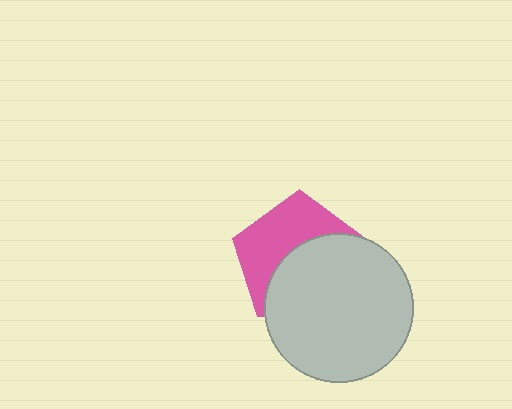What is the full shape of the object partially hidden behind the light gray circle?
The partially hidden object is a pink pentagon.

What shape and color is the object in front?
The object in front is a light gray circle.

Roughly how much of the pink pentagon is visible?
About half of it is visible (roughly 47%).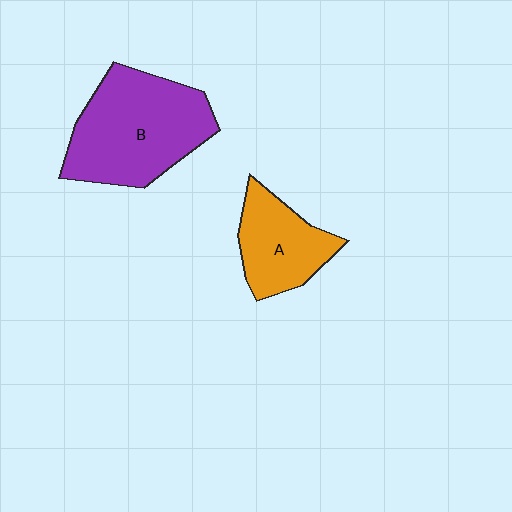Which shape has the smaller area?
Shape A (orange).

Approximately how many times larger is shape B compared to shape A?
Approximately 1.7 times.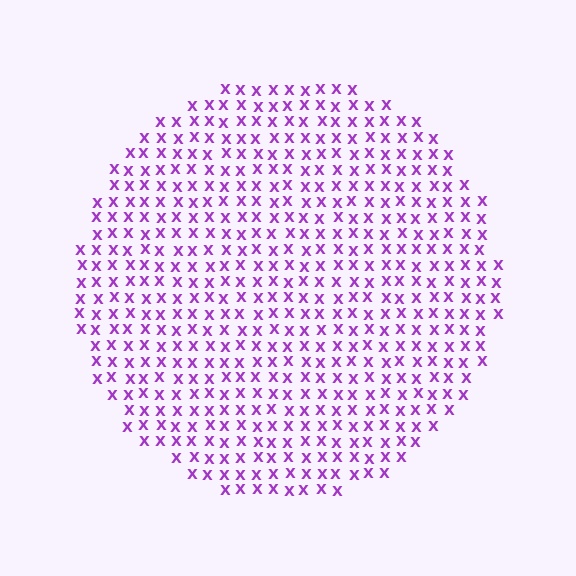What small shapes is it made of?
It is made of small letter X's.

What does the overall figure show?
The overall figure shows a circle.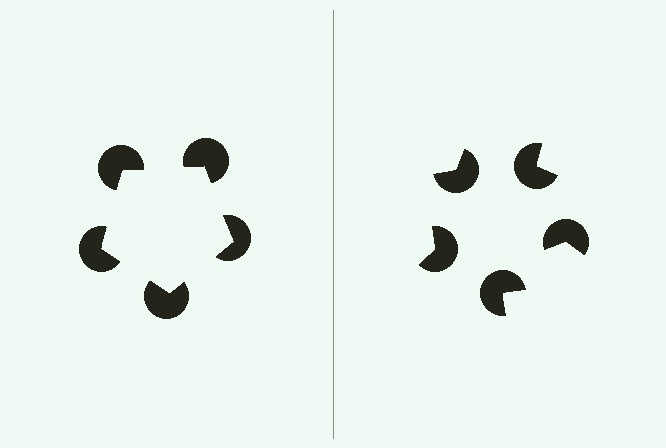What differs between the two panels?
The pac-man discs are positioned identically on both sides; only the wedge orientations differ. On the left they align to a pentagon; on the right they are misaligned.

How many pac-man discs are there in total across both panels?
10 — 5 on each side.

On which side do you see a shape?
An illusory pentagon appears on the left side. On the right side the wedge cuts are rotated, so no coherent shape forms.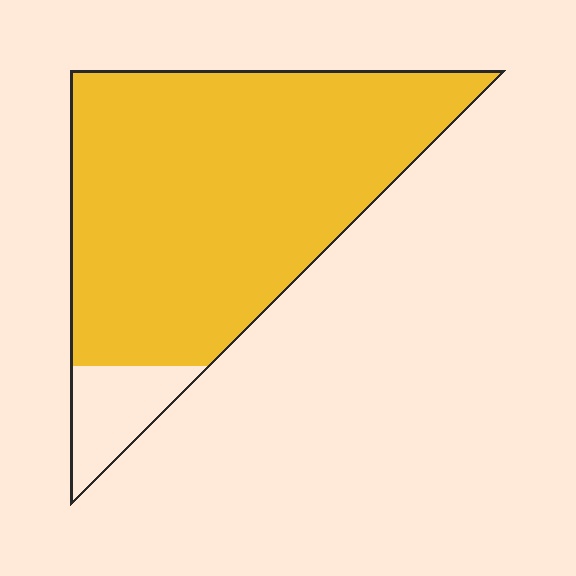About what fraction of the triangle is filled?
About nine tenths (9/10).